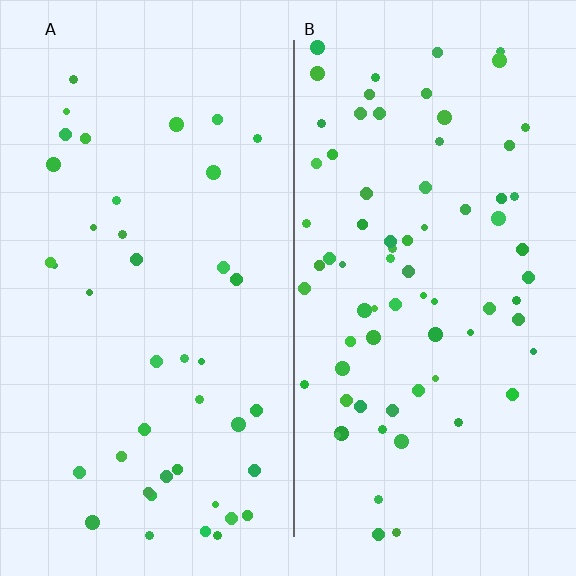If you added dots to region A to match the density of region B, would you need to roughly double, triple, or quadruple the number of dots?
Approximately double.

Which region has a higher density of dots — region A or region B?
B (the right).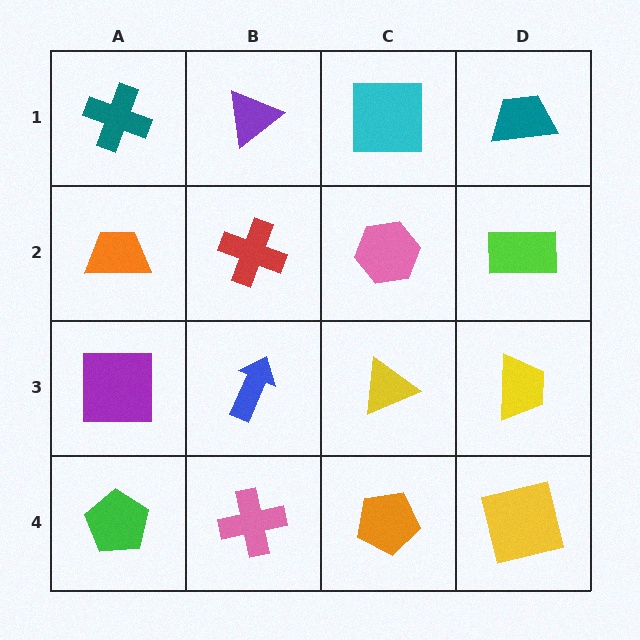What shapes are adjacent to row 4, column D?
A yellow trapezoid (row 3, column D), an orange pentagon (row 4, column C).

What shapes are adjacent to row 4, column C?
A yellow triangle (row 3, column C), a pink cross (row 4, column B), a yellow square (row 4, column D).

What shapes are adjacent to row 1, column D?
A lime rectangle (row 2, column D), a cyan square (row 1, column C).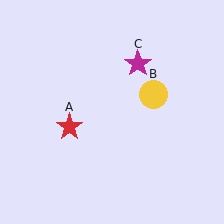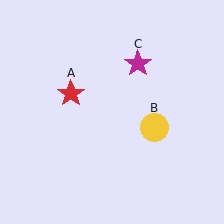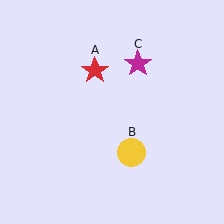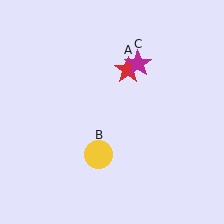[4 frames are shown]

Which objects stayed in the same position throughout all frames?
Magenta star (object C) remained stationary.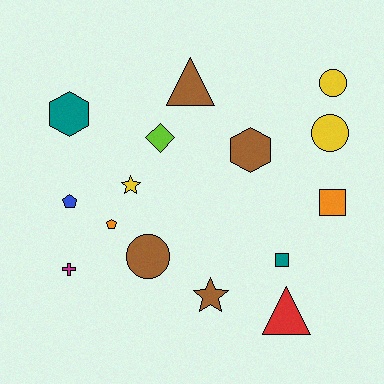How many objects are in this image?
There are 15 objects.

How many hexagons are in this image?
There are 2 hexagons.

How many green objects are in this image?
There are no green objects.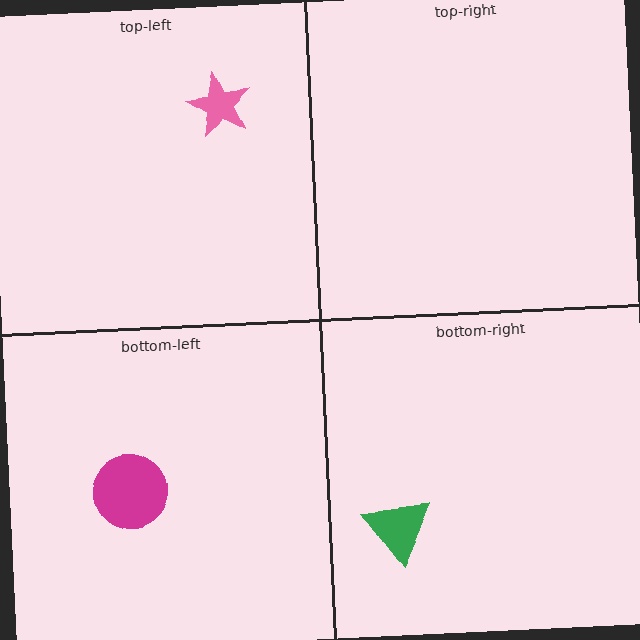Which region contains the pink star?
The top-left region.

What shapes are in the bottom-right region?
The green triangle.